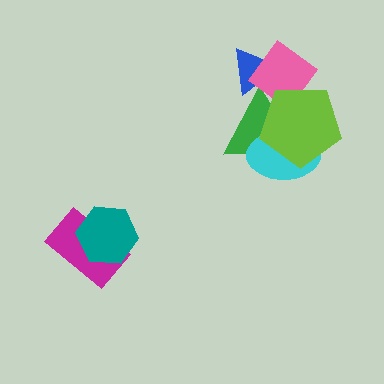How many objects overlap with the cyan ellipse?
2 objects overlap with the cyan ellipse.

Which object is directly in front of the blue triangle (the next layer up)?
The green triangle is directly in front of the blue triangle.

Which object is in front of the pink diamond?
The lime pentagon is in front of the pink diamond.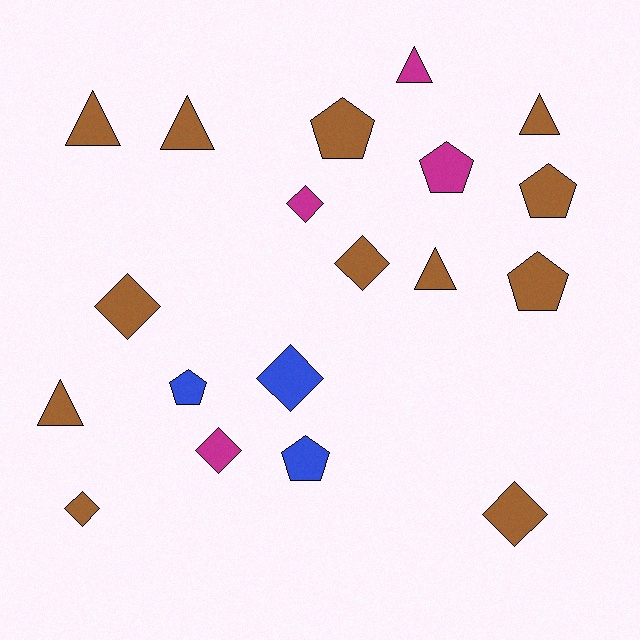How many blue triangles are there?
There are no blue triangles.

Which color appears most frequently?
Brown, with 12 objects.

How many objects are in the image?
There are 19 objects.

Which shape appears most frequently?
Diamond, with 7 objects.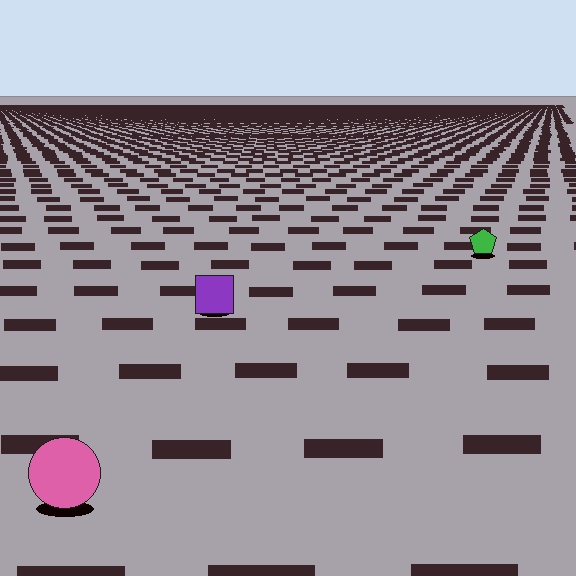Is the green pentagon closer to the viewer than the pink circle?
No. The pink circle is closer — you can tell from the texture gradient: the ground texture is coarser near it.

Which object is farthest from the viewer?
The green pentagon is farthest from the viewer. It appears smaller and the ground texture around it is denser.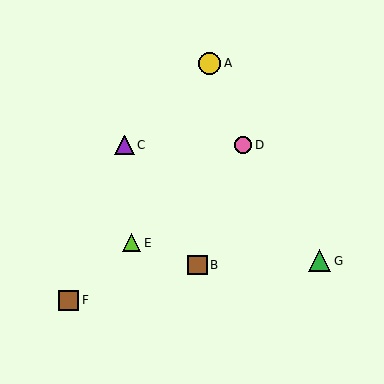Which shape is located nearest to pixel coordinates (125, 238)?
The lime triangle (labeled E) at (132, 243) is nearest to that location.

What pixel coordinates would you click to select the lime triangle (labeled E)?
Click at (132, 243) to select the lime triangle E.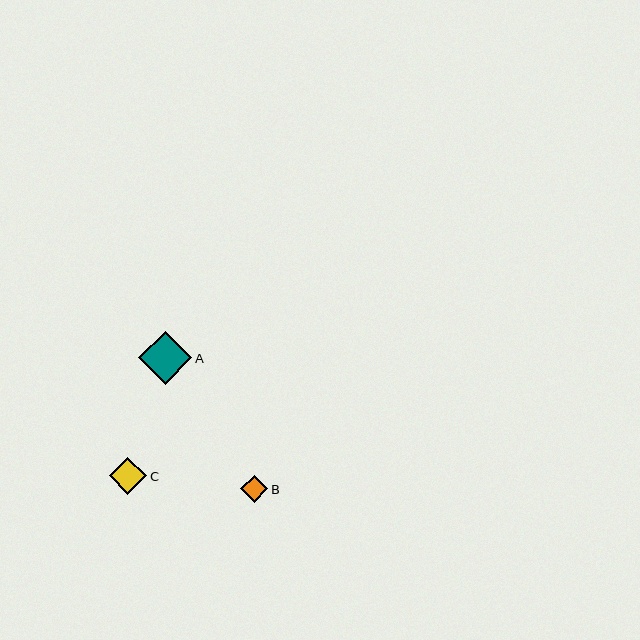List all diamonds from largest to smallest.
From largest to smallest: A, C, B.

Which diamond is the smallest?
Diamond B is the smallest with a size of approximately 28 pixels.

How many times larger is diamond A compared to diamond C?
Diamond A is approximately 1.4 times the size of diamond C.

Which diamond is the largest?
Diamond A is the largest with a size of approximately 53 pixels.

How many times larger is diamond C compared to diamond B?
Diamond C is approximately 1.4 times the size of diamond B.